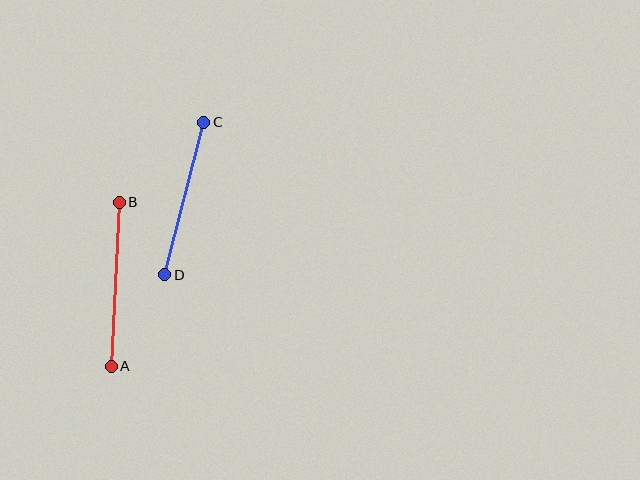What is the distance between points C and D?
The distance is approximately 157 pixels.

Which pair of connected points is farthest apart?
Points A and B are farthest apart.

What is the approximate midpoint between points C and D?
The midpoint is at approximately (184, 199) pixels.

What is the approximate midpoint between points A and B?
The midpoint is at approximately (115, 284) pixels.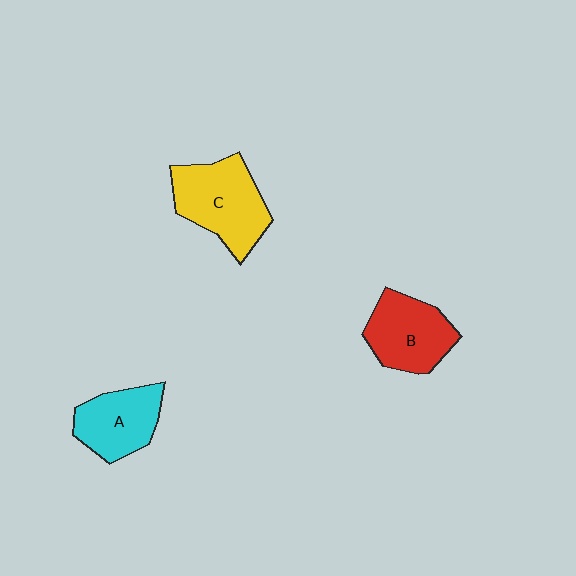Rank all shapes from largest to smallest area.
From largest to smallest: C (yellow), B (red), A (cyan).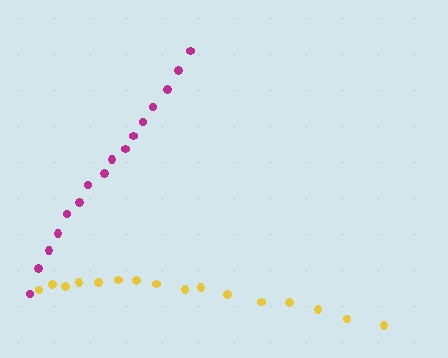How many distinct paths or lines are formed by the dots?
There are 2 distinct paths.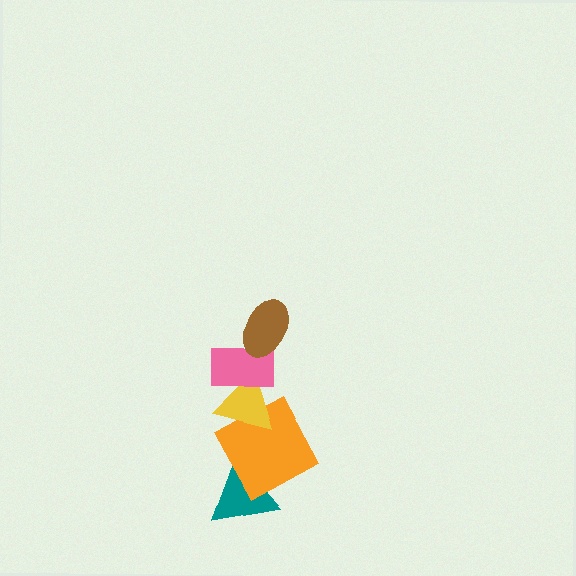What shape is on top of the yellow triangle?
The pink rectangle is on top of the yellow triangle.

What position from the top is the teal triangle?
The teal triangle is 5th from the top.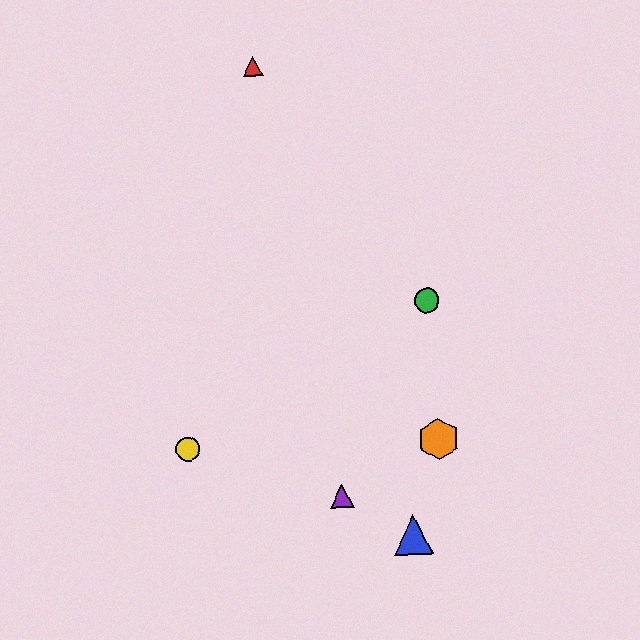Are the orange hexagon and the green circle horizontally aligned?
No, the orange hexagon is at y≈439 and the green circle is at y≈301.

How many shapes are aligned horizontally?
2 shapes (the yellow circle, the orange hexagon) are aligned horizontally.